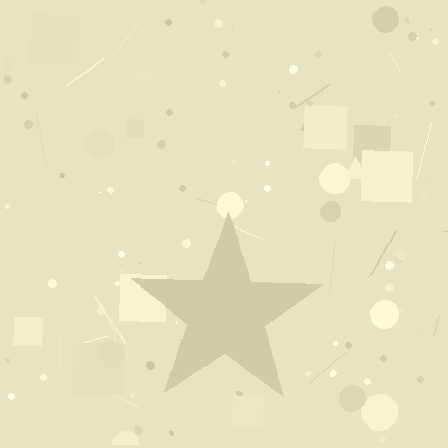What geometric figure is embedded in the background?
A star is embedded in the background.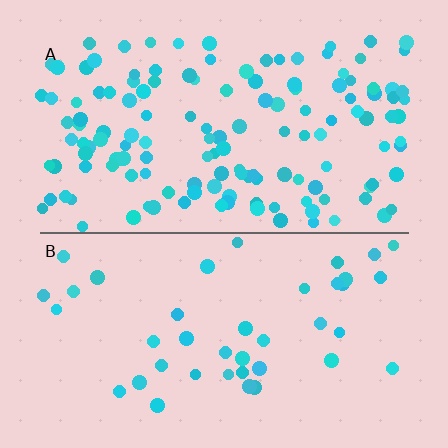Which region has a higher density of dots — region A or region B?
A (the top).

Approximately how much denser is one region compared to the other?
Approximately 3.4× — region A over region B.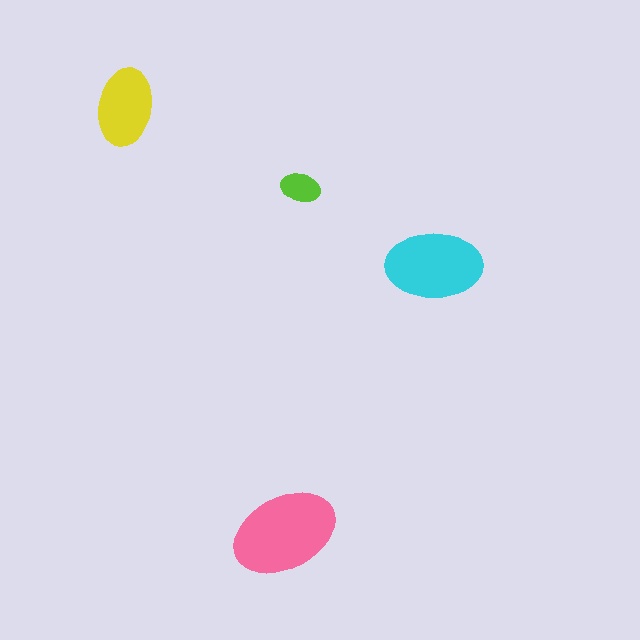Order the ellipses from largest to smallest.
the pink one, the cyan one, the yellow one, the lime one.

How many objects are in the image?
There are 4 objects in the image.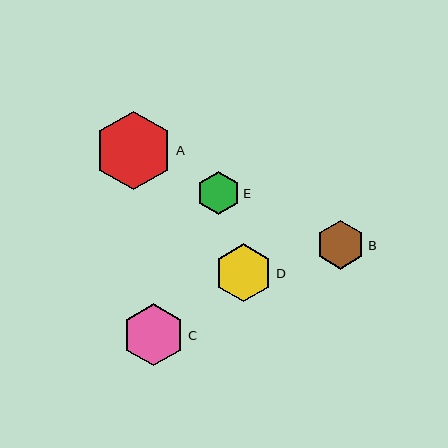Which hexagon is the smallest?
Hexagon E is the smallest with a size of approximately 43 pixels.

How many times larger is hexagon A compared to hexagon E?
Hexagon A is approximately 1.8 times the size of hexagon E.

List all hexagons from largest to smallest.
From largest to smallest: A, C, D, B, E.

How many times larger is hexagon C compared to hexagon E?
Hexagon C is approximately 1.4 times the size of hexagon E.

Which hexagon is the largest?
Hexagon A is the largest with a size of approximately 79 pixels.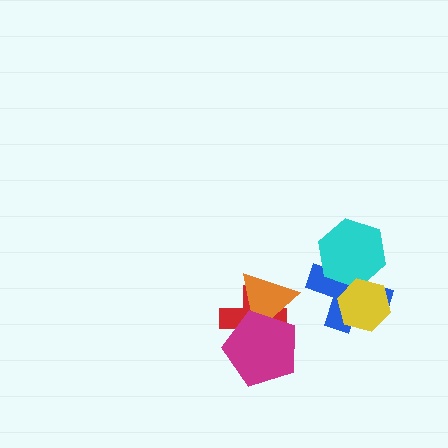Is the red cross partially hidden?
Yes, it is partially covered by another shape.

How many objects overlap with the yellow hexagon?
2 objects overlap with the yellow hexagon.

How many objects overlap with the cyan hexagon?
2 objects overlap with the cyan hexagon.